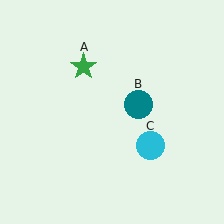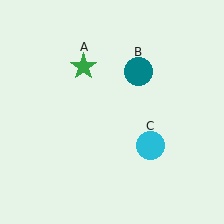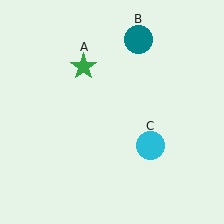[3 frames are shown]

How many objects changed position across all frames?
1 object changed position: teal circle (object B).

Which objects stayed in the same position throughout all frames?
Green star (object A) and cyan circle (object C) remained stationary.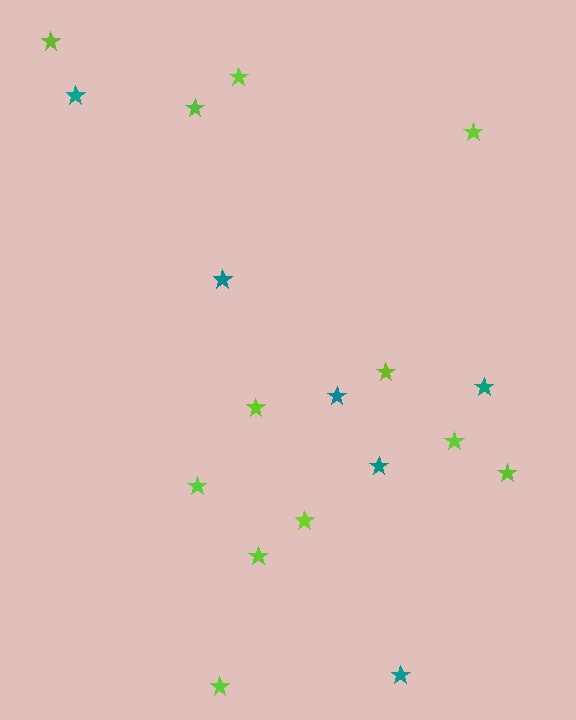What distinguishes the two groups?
There are 2 groups: one group of teal stars (6) and one group of lime stars (12).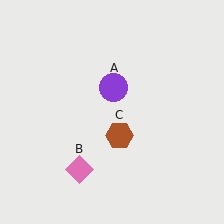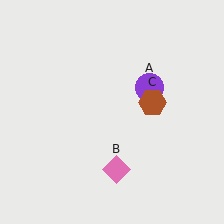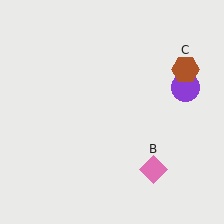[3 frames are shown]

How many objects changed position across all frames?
3 objects changed position: purple circle (object A), pink diamond (object B), brown hexagon (object C).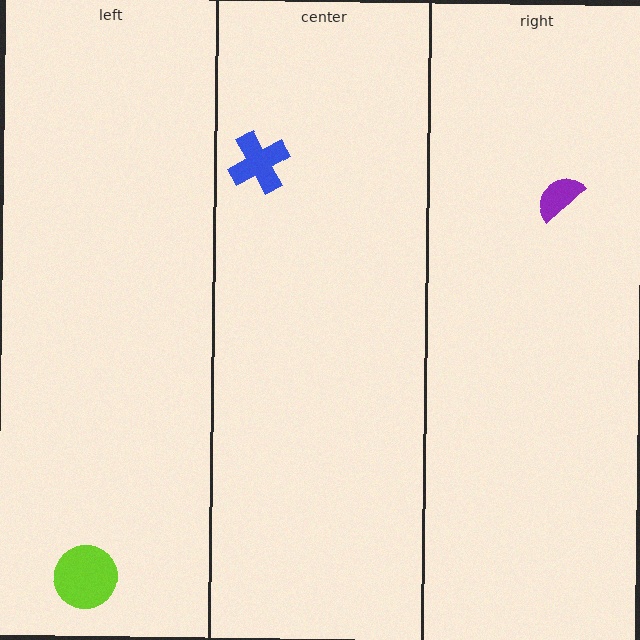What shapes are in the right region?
The purple semicircle.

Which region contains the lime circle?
The left region.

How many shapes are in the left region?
1.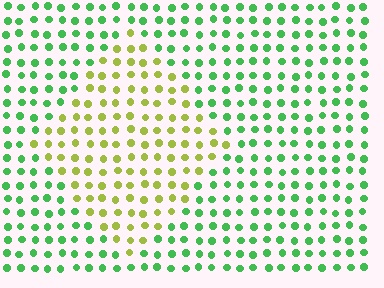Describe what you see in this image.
The image is filled with small green elements in a uniform arrangement. A diamond-shaped region is visible where the elements are tinted to a slightly different hue, forming a subtle color boundary.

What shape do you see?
I see a diamond.